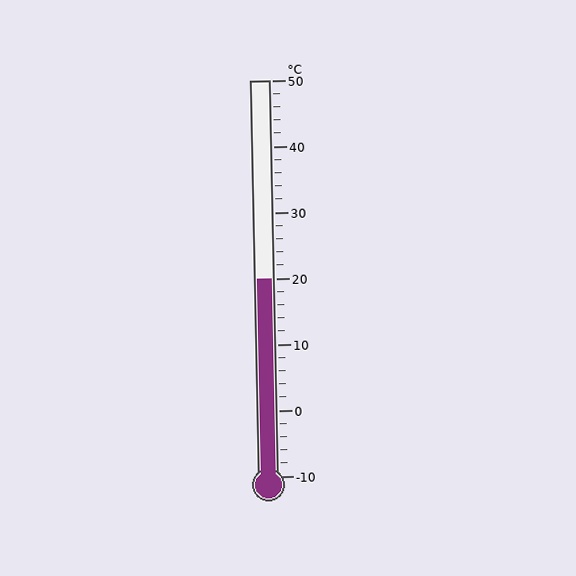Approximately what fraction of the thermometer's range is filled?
The thermometer is filled to approximately 50% of its range.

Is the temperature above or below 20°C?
The temperature is at 20°C.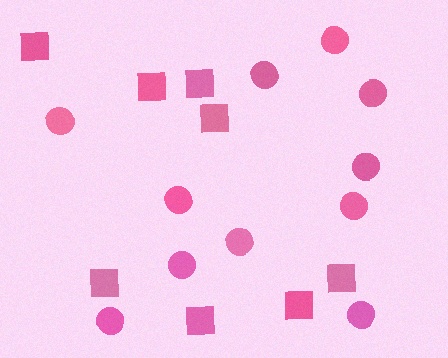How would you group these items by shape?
There are 2 groups: one group of squares (8) and one group of circles (11).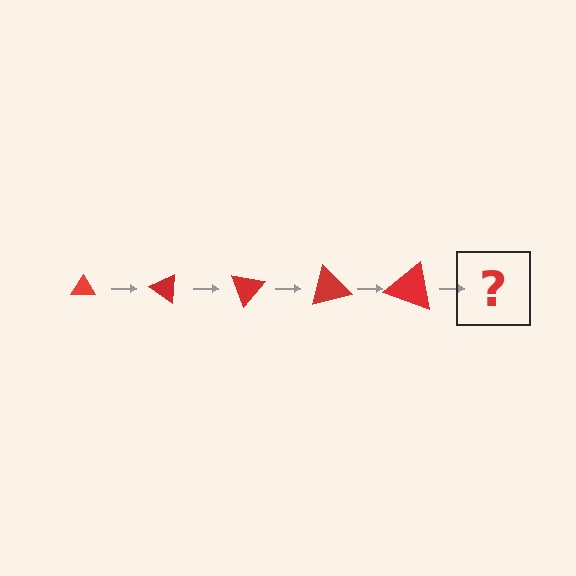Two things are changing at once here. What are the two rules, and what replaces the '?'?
The two rules are that the triangle grows larger each step and it rotates 35 degrees each step. The '?' should be a triangle, larger than the previous one and rotated 175 degrees from the start.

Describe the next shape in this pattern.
It should be a triangle, larger than the previous one and rotated 175 degrees from the start.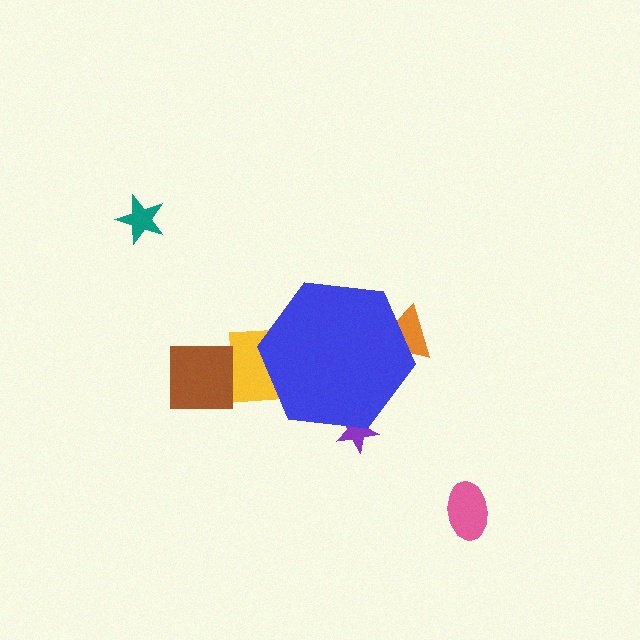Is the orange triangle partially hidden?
Yes, the orange triangle is partially hidden behind the blue hexagon.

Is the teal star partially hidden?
No, the teal star is fully visible.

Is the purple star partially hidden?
Yes, the purple star is partially hidden behind the blue hexagon.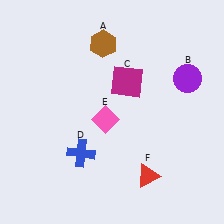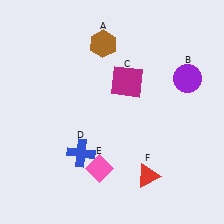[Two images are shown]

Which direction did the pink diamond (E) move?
The pink diamond (E) moved down.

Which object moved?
The pink diamond (E) moved down.